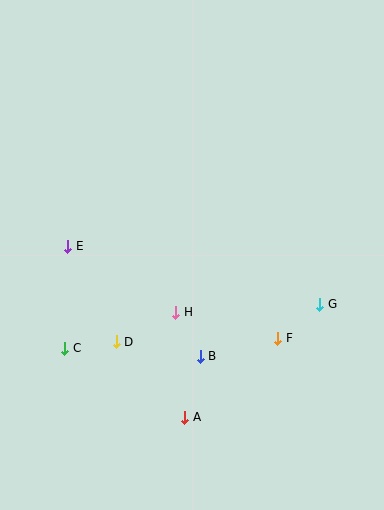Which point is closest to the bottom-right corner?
Point F is closest to the bottom-right corner.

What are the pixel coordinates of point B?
Point B is at (200, 356).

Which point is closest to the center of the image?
Point H at (176, 312) is closest to the center.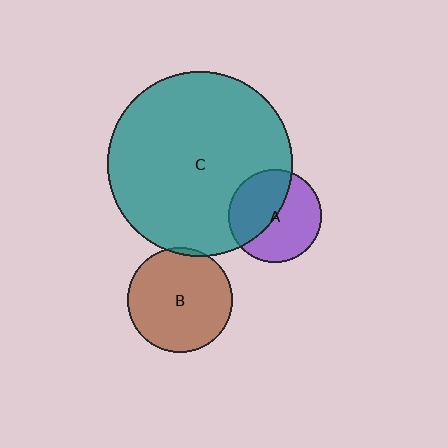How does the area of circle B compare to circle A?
Approximately 1.3 times.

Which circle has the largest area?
Circle C (teal).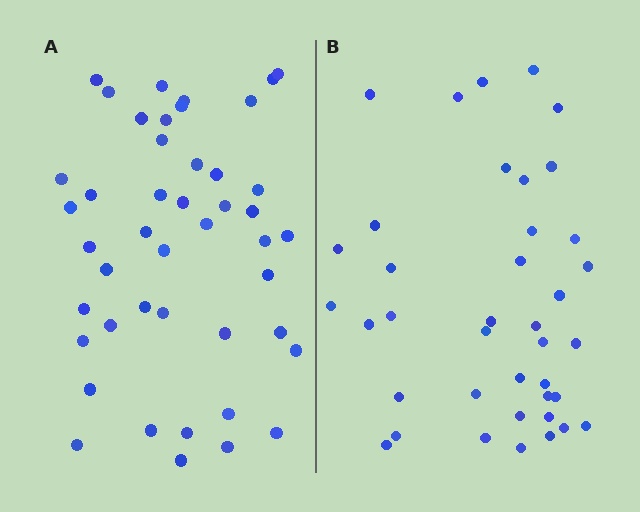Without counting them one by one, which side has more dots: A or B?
Region A (the left region) has more dots.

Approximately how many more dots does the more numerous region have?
Region A has about 6 more dots than region B.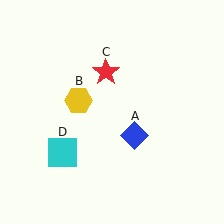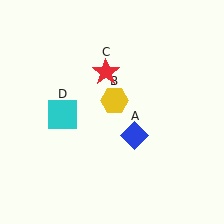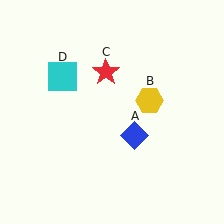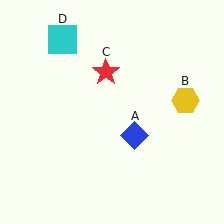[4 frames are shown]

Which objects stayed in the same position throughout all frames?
Blue diamond (object A) and red star (object C) remained stationary.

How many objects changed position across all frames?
2 objects changed position: yellow hexagon (object B), cyan square (object D).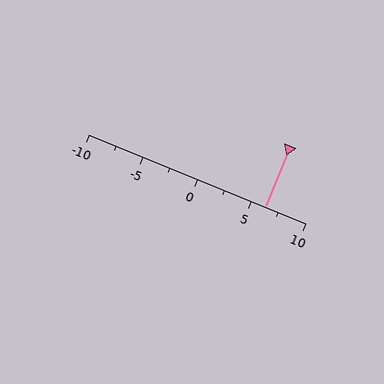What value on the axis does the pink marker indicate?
The marker indicates approximately 6.2.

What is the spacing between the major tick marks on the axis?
The major ticks are spaced 5 apart.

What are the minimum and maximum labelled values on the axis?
The axis runs from -10 to 10.